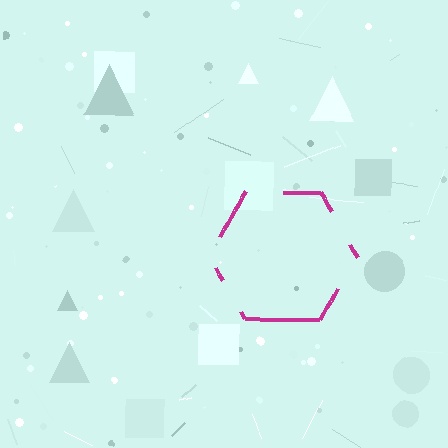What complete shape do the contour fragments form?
The contour fragments form a hexagon.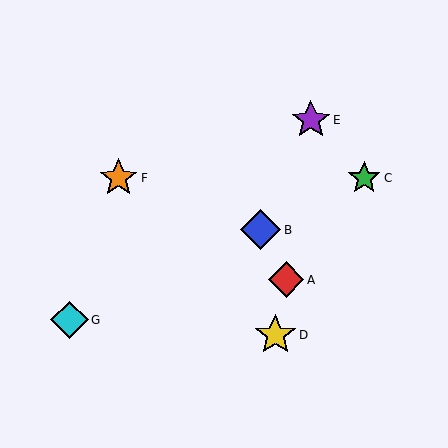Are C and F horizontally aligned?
Yes, both are at y≈178.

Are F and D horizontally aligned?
No, F is at y≈178 and D is at y≈335.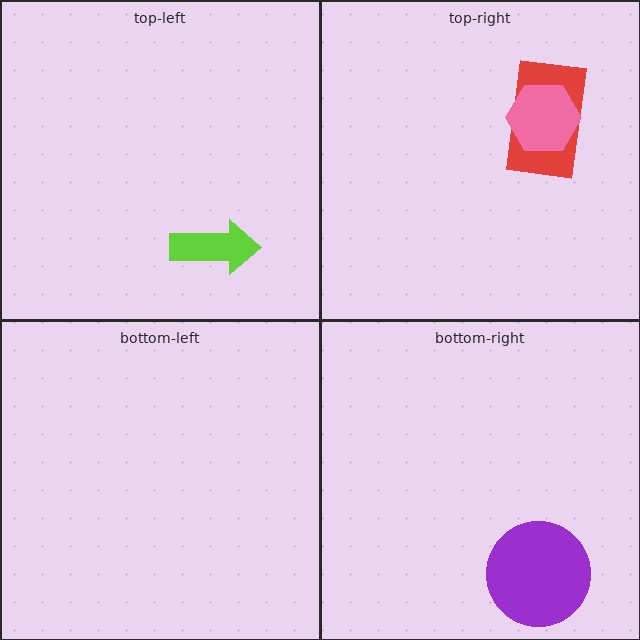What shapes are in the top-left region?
The lime arrow.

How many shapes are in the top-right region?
2.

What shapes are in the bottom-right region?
The purple circle.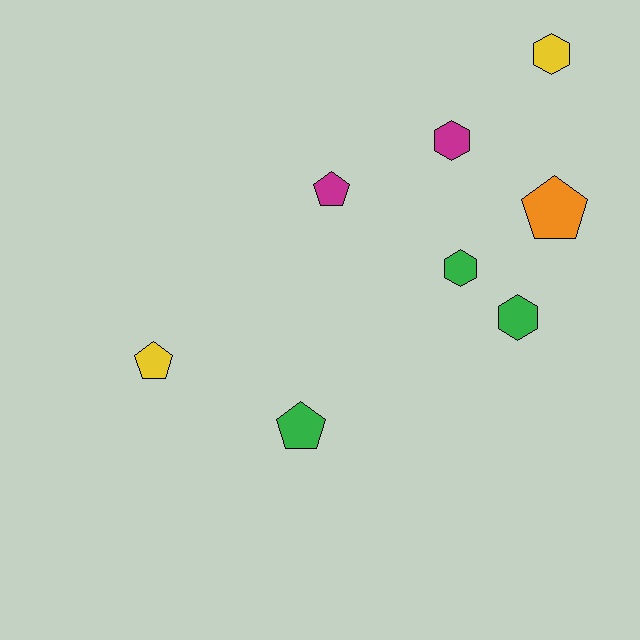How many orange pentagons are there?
There is 1 orange pentagon.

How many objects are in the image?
There are 8 objects.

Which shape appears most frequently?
Pentagon, with 4 objects.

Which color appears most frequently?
Green, with 3 objects.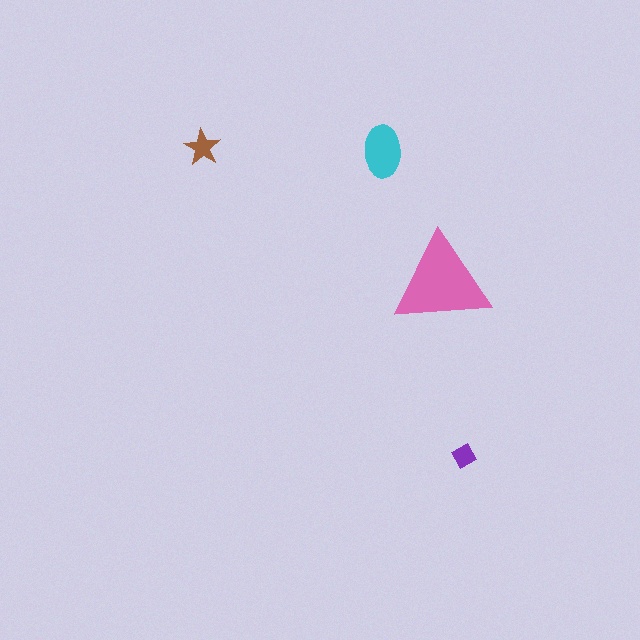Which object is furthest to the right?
The purple diamond is rightmost.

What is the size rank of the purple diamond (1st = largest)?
4th.